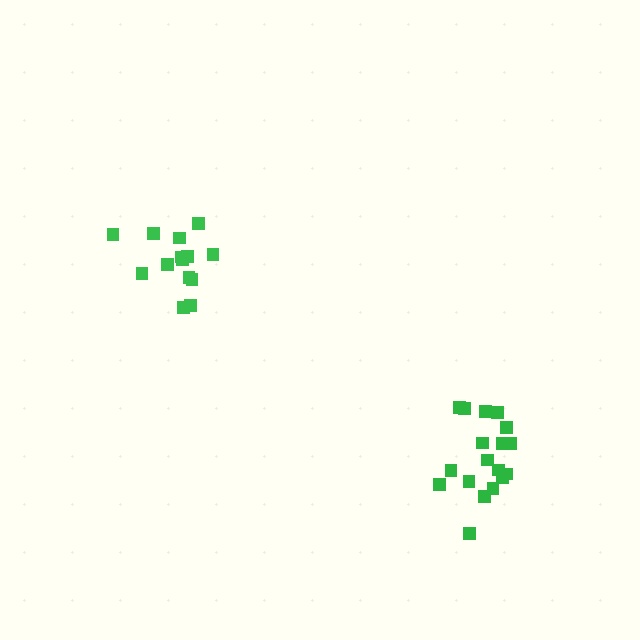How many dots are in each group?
Group 1: 18 dots, Group 2: 14 dots (32 total).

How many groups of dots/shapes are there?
There are 2 groups.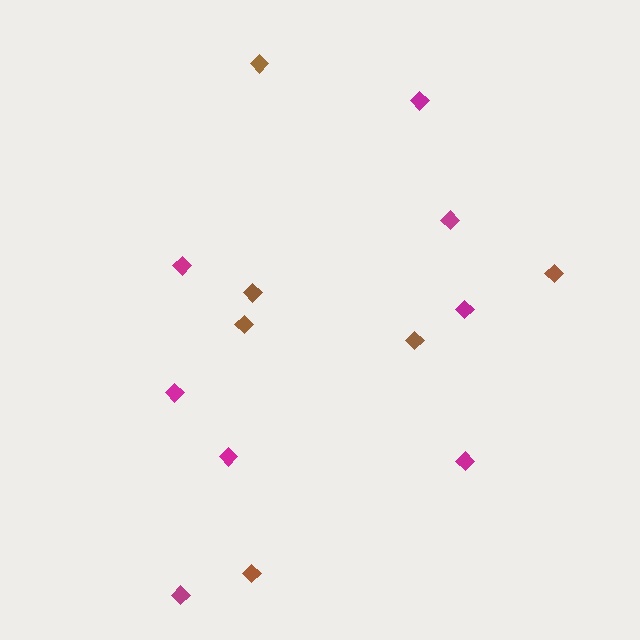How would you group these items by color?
There are 2 groups: one group of magenta diamonds (8) and one group of brown diamonds (6).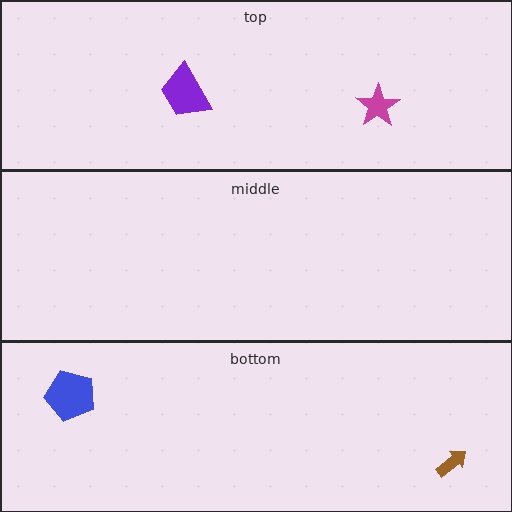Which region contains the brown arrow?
The bottom region.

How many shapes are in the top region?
2.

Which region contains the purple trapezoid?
The top region.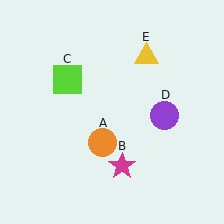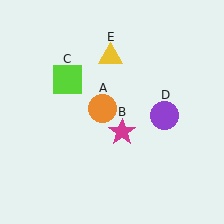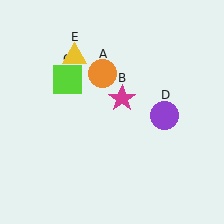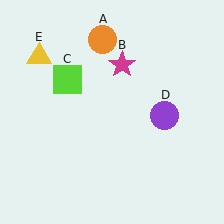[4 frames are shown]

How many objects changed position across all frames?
3 objects changed position: orange circle (object A), magenta star (object B), yellow triangle (object E).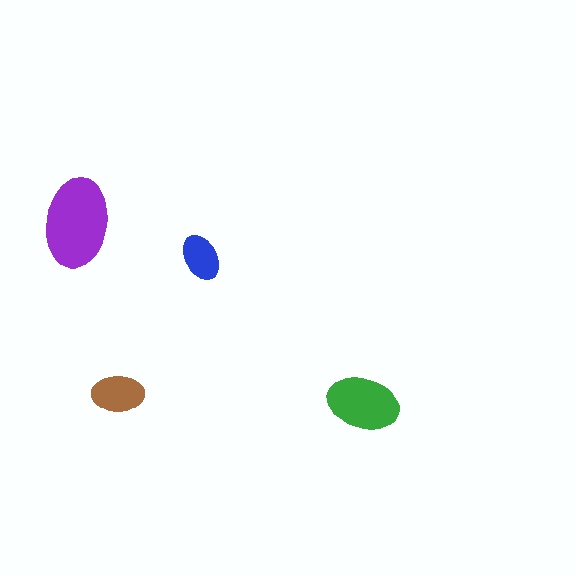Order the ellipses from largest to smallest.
the purple one, the green one, the brown one, the blue one.